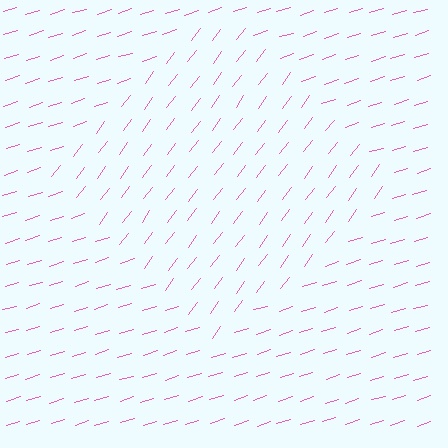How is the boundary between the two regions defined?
The boundary is defined purely by a change in line orientation (approximately 36 degrees difference). All lines are the same color and thickness.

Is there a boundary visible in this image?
Yes, there is a texture boundary formed by a change in line orientation.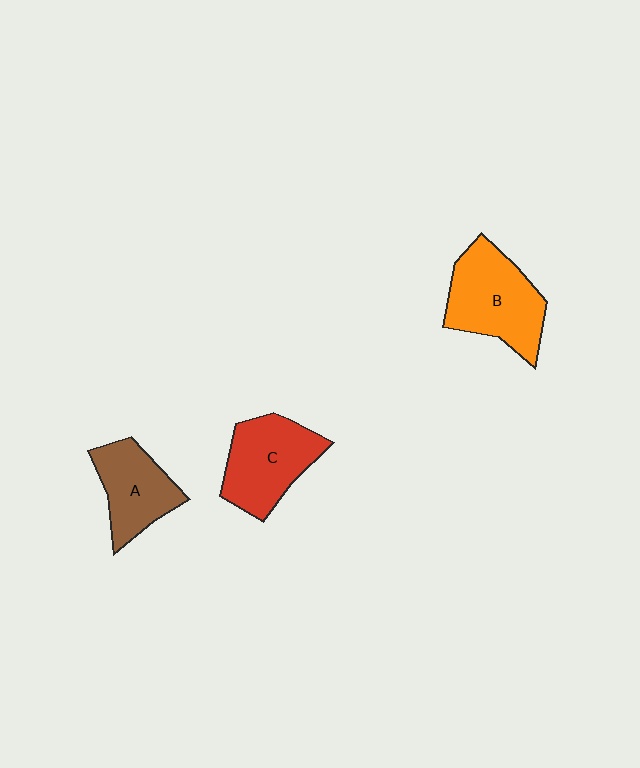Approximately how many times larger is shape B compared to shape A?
Approximately 1.3 times.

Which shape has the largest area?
Shape B (orange).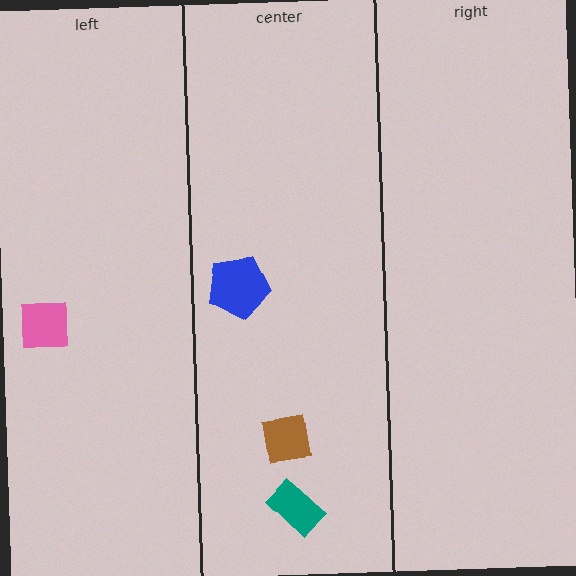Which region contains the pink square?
The left region.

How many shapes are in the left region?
1.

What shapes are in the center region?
The teal rectangle, the blue pentagon, the brown square.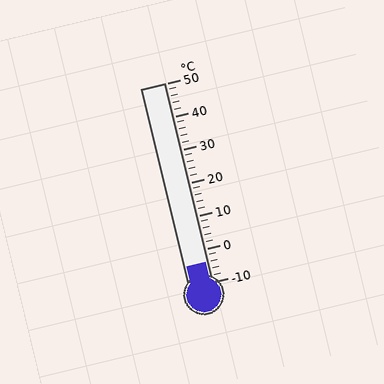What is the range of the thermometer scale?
The thermometer scale ranges from -10°C to 50°C.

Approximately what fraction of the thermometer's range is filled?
The thermometer is filled to approximately 10% of its range.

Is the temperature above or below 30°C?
The temperature is below 30°C.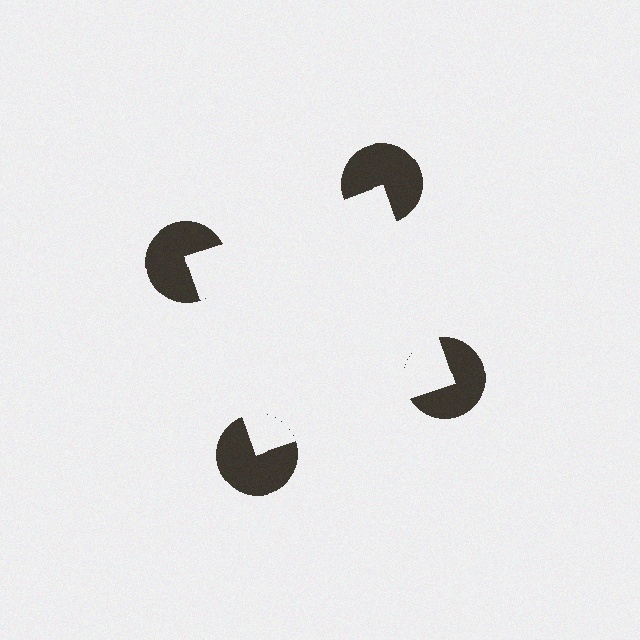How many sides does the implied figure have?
4 sides.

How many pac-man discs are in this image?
There are 4 — one at each vertex of the illusory square.